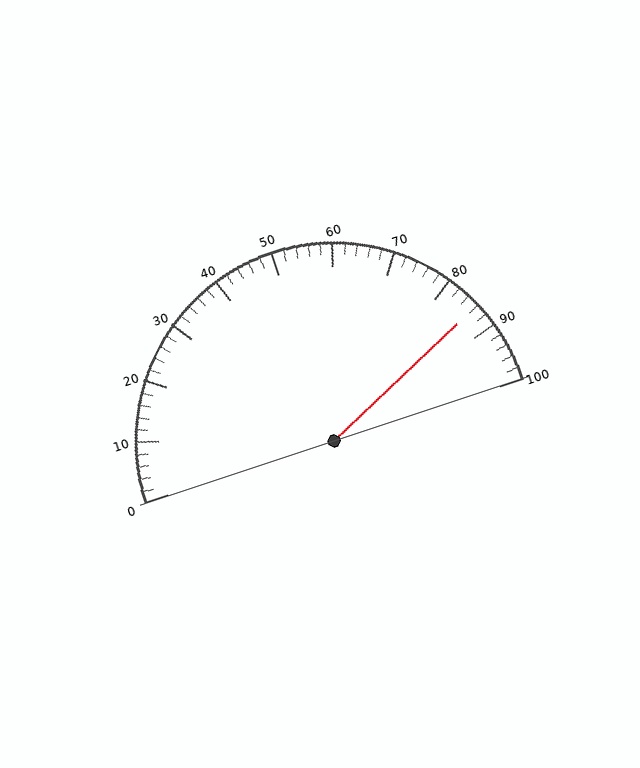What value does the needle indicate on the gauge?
The needle indicates approximately 86.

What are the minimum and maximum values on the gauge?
The gauge ranges from 0 to 100.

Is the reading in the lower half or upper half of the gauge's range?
The reading is in the upper half of the range (0 to 100).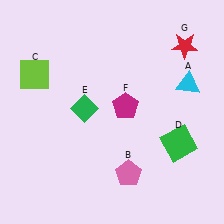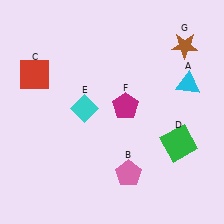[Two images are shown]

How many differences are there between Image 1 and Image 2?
There are 3 differences between the two images.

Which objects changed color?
C changed from lime to red. E changed from green to cyan. G changed from red to brown.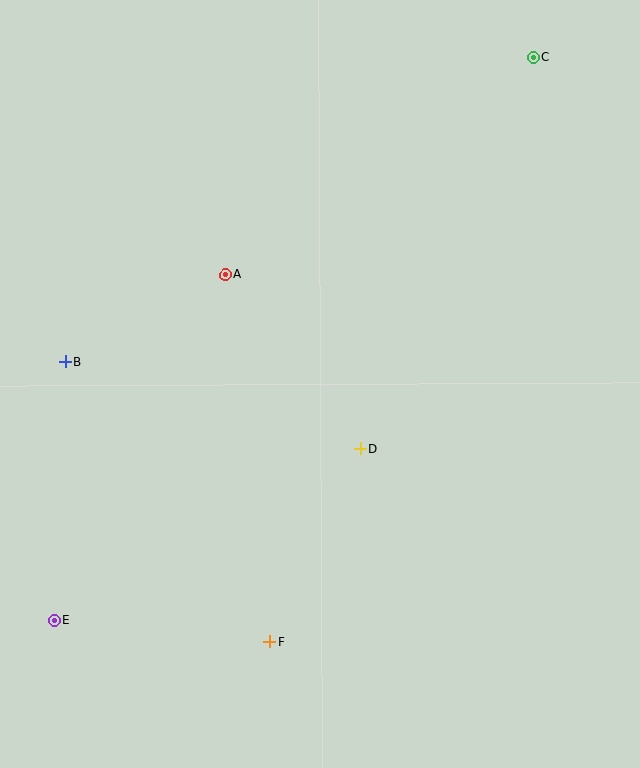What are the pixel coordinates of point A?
Point A is at (226, 275).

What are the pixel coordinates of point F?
Point F is at (270, 642).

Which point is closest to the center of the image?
Point D at (361, 448) is closest to the center.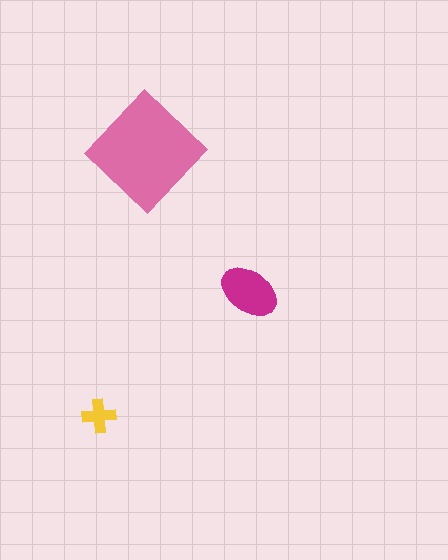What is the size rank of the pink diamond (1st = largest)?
1st.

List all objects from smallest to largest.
The yellow cross, the magenta ellipse, the pink diamond.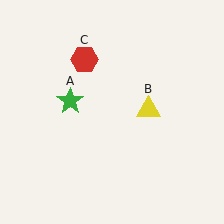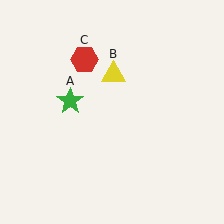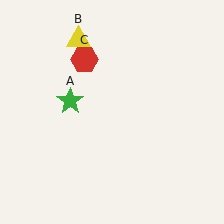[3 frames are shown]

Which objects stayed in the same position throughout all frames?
Green star (object A) and red hexagon (object C) remained stationary.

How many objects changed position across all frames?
1 object changed position: yellow triangle (object B).